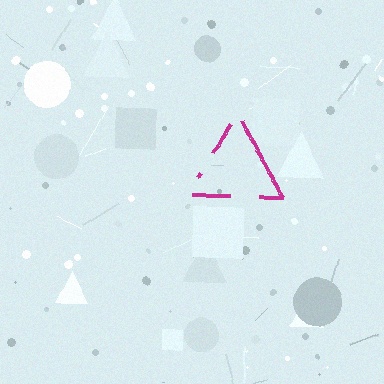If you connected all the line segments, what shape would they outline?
They would outline a triangle.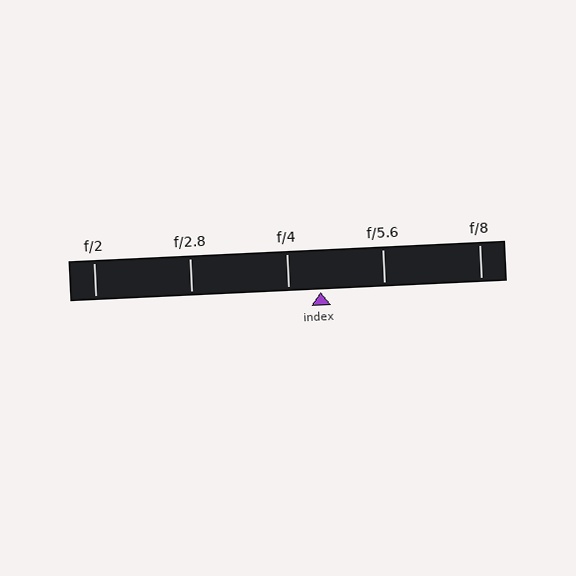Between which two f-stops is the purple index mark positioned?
The index mark is between f/4 and f/5.6.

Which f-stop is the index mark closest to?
The index mark is closest to f/4.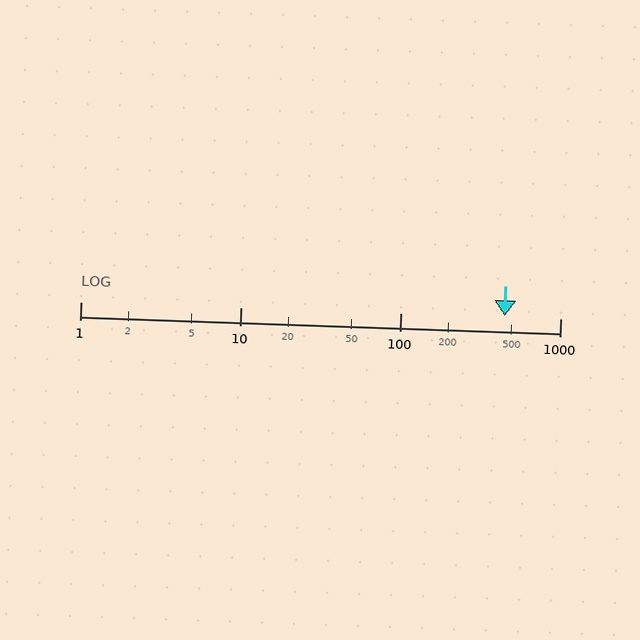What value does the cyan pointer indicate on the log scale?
The pointer indicates approximately 450.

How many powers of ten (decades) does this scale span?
The scale spans 3 decades, from 1 to 1000.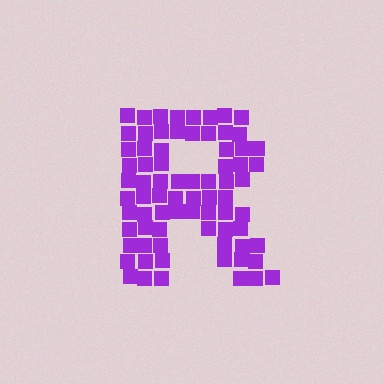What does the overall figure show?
The overall figure shows the letter R.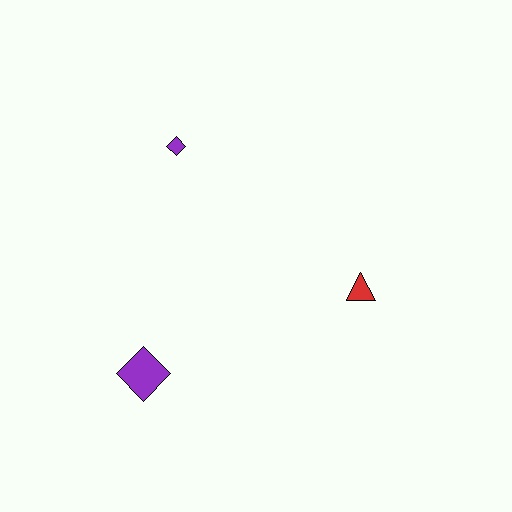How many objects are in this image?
There are 3 objects.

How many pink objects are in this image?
There are no pink objects.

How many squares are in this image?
There are no squares.